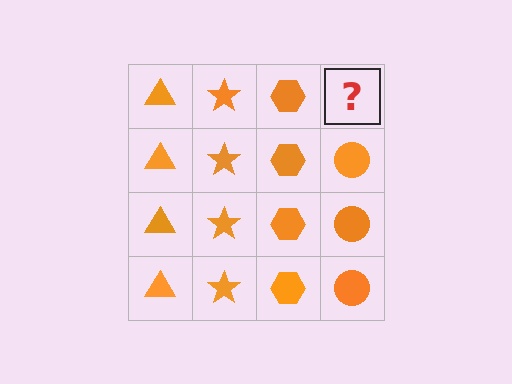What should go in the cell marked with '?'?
The missing cell should contain an orange circle.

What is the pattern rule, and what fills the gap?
The rule is that each column has a consistent shape. The gap should be filled with an orange circle.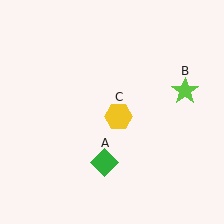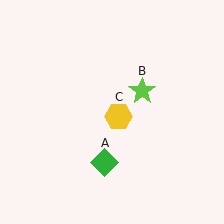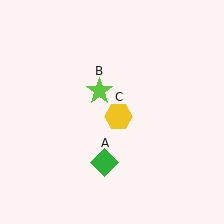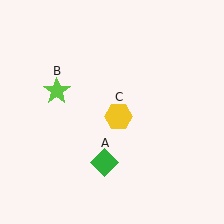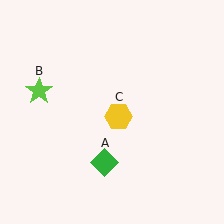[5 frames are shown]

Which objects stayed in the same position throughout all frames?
Green diamond (object A) and yellow hexagon (object C) remained stationary.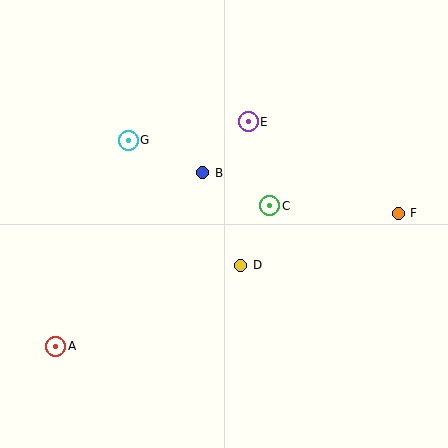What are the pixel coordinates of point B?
Point B is at (203, 173).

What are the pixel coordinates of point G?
Point G is at (128, 140).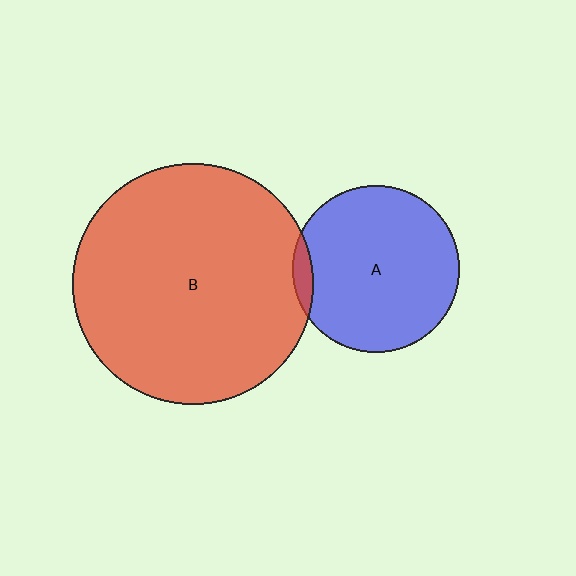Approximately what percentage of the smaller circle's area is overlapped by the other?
Approximately 5%.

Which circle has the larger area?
Circle B (red).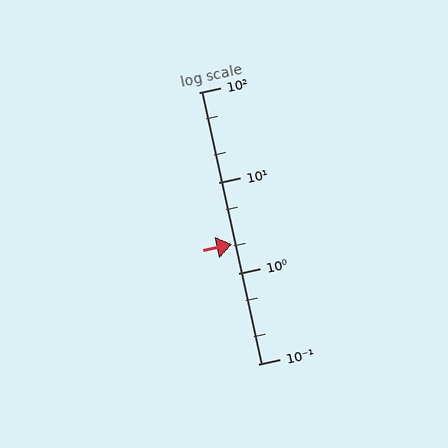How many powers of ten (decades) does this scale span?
The scale spans 3 decades, from 0.1 to 100.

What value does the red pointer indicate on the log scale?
The pointer indicates approximately 2.1.